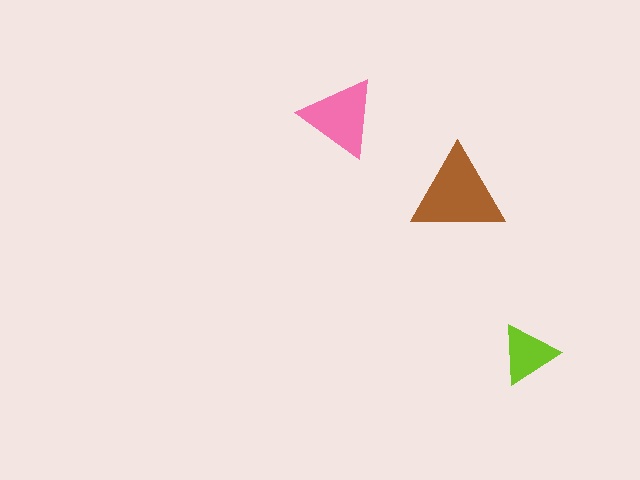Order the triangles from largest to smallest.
the brown one, the pink one, the lime one.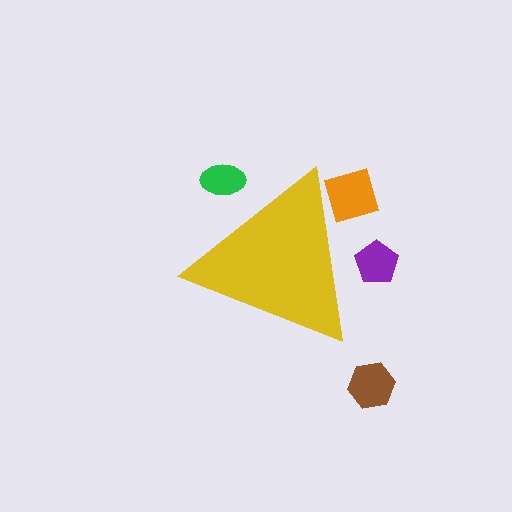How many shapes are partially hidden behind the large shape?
3 shapes are partially hidden.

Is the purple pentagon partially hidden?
Yes, the purple pentagon is partially hidden behind the yellow triangle.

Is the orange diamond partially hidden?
Yes, the orange diamond is partially hidden behind the yellow triangle.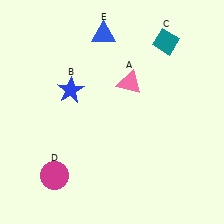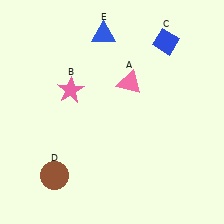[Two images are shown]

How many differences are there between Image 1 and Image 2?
There are 3 differences between the two images.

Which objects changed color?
B changed from blue to pink. C changed from teal to blue. D changed from magenta to brown.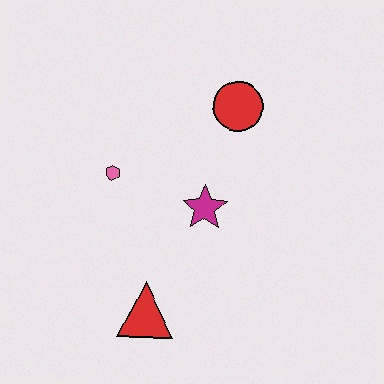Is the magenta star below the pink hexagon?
Yes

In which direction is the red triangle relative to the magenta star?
The red triangle is below the magenta star.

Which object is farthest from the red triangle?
The red circle is farthest from the red triangle.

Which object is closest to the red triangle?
The magenta star is closest to the red triangle.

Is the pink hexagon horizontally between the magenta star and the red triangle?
No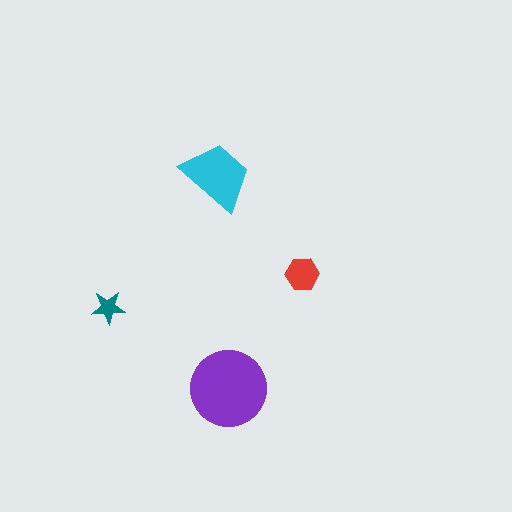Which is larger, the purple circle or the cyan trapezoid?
The purple circle.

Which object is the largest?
The purple circle.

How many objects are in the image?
There are 4 objects in the image.